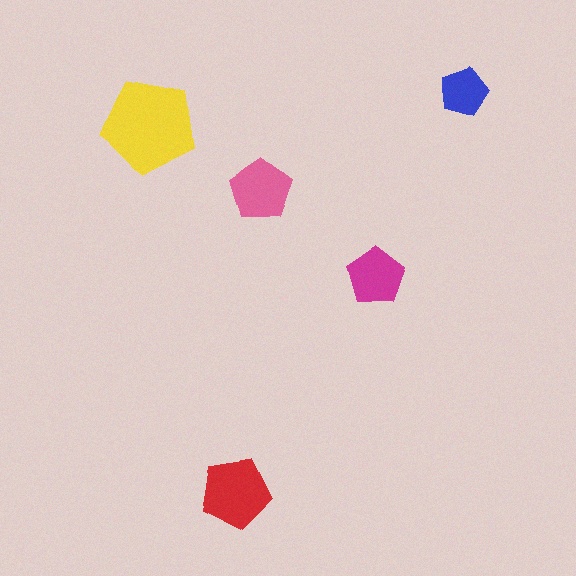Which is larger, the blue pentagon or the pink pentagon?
The pink one.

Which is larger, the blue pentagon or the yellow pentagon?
The yellow one.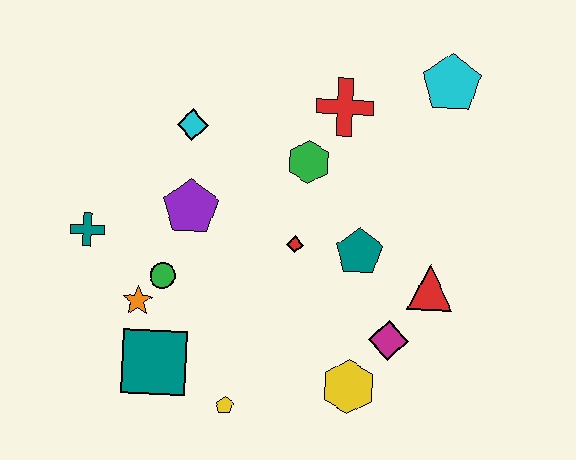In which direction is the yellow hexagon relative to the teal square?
The yellow hexagon is to the right of the teal square.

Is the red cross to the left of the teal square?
No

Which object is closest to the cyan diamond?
The purple pentagon is closest to the cyan diamond.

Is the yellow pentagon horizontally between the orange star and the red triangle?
Yes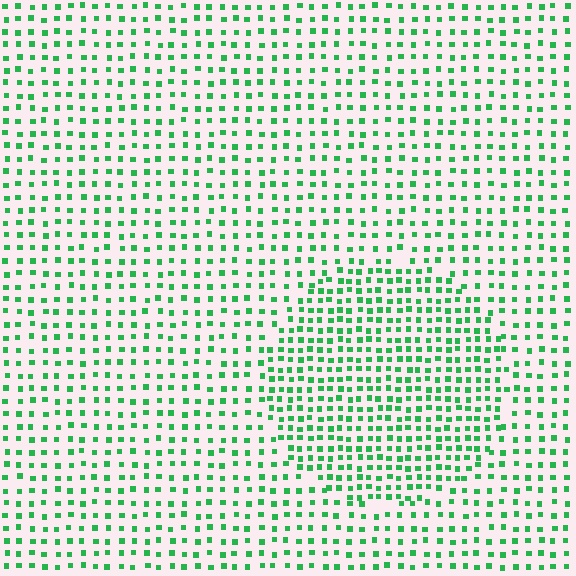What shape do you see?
I see a circle.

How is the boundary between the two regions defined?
The boundary is defined by a change in element density (approximately 1.7x ratio). All elements are the same color, size, and shape.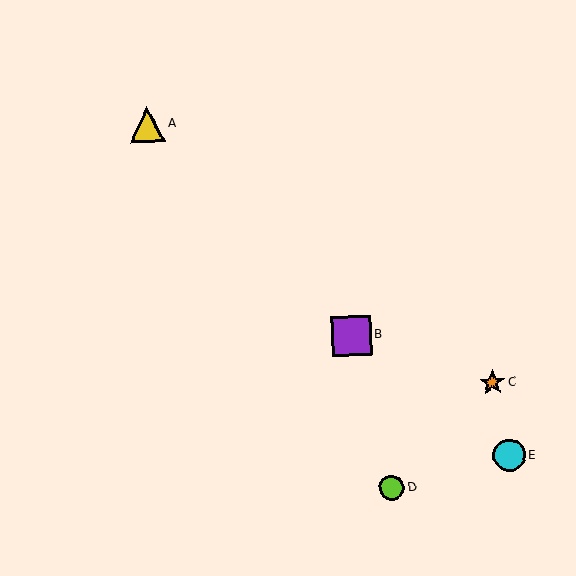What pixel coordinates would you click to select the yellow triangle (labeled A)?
Click at (147, 124) to select the yellow triangle A.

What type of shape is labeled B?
Shape B is a purple square.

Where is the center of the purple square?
The center of the purple square is at (351, 336).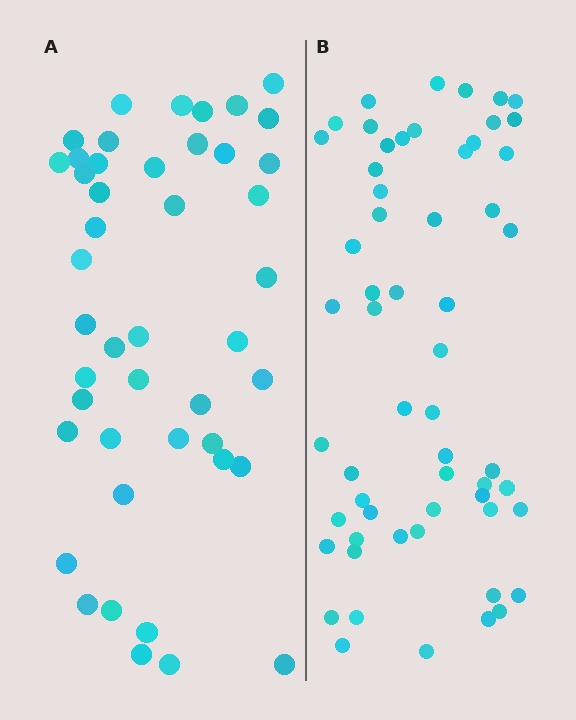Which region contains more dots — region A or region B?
Region B (the right region) has more dots.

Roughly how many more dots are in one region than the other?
Region B has approximately 15 more dots than region A.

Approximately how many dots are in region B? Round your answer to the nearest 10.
About 60 dots. (The exact count is 58, which rounds to 60.)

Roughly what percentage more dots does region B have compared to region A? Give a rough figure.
About 30% more.